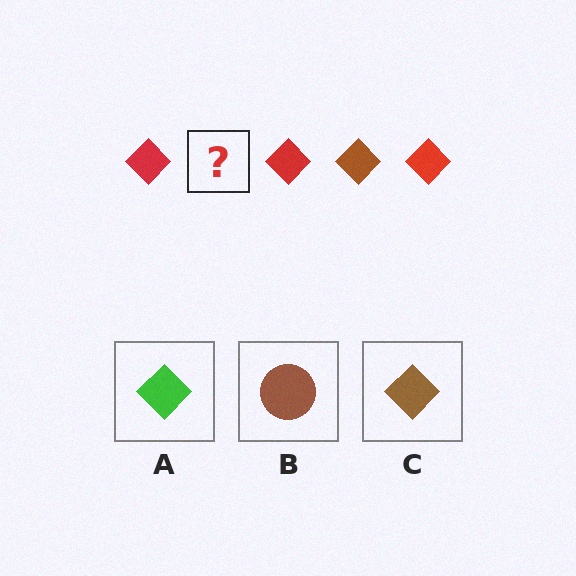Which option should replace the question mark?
Option C.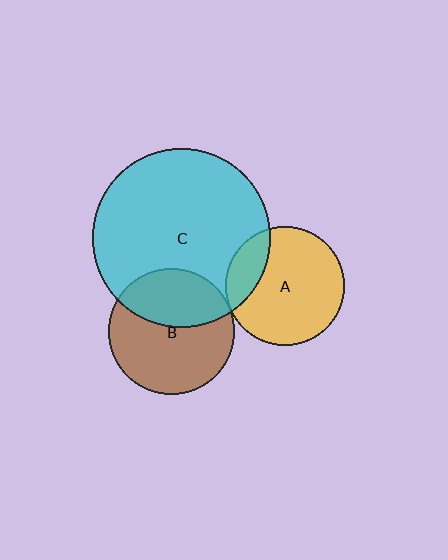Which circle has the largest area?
Circle C (cyan).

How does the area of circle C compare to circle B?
Approximately 2.0 times.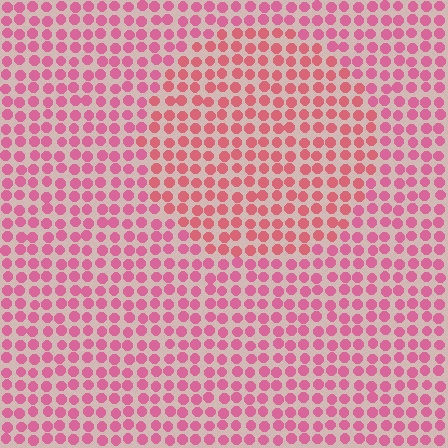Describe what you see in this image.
The image is filled with small pink elements in a uniform arrangement. A circle-shaped region is visible where the elements are tinted to a slightly different hue, forming a subtle color boundary.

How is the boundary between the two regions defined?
The boundary is defined purely by a slight shift in hue (about 19 degrees). Spacing, size, and orientation are identical on both sides.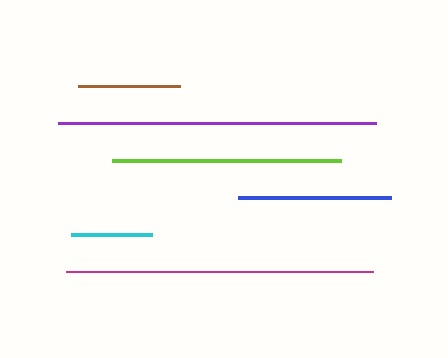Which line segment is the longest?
The purple line is the longest at approximately 318 pixels.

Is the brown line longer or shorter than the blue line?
The blue line is longer than the brown line.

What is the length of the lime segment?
The lime segment is approximately 229 pixels long.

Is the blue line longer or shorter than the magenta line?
The magenta line is longer than the blue line.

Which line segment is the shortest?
The cyan line is the shortest at approximately 81 pixels.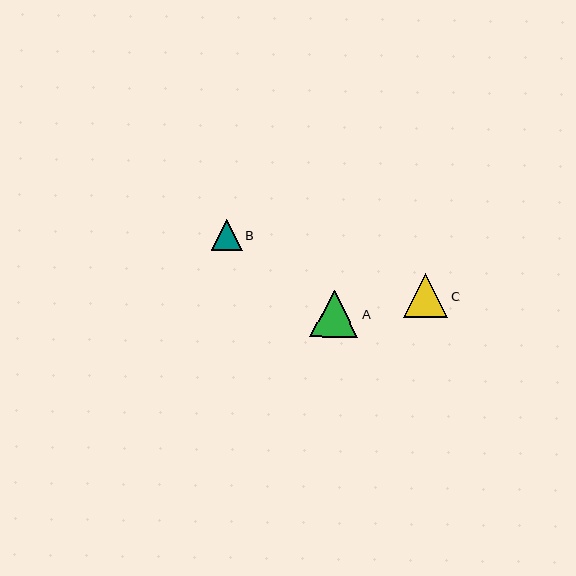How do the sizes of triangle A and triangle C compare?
Triangle A and triangle C are approximately the same size.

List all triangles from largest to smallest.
From largest to smallest: A, C, B.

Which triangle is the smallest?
Triangle B is the smallest with a size of approximately 31 pixels.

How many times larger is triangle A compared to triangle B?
Triangle A is approximately 1.6 times the size of triangle B.